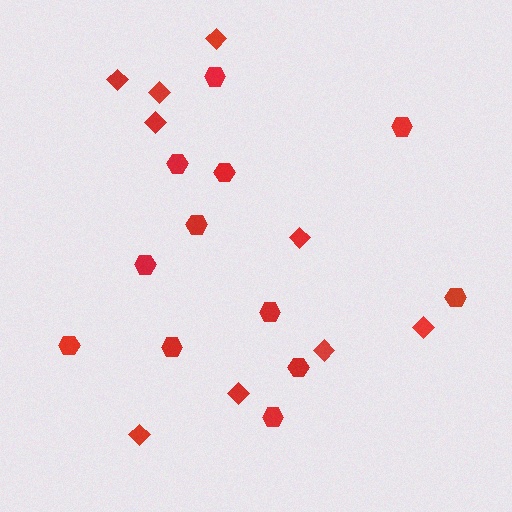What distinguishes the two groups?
There are 2 groups: one group of diamonds (9) and one group of hexagons (12).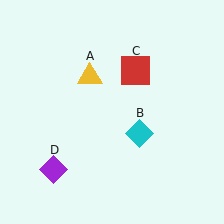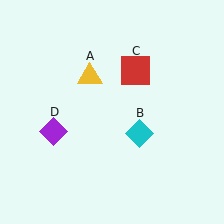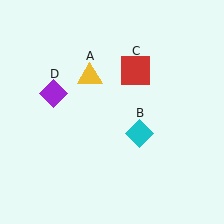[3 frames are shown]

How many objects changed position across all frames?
1 object changed position: purple diamond (object D).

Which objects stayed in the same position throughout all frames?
Yellow triangle (object A) and cyan diamond (object B) and red square (object C) remained stationary.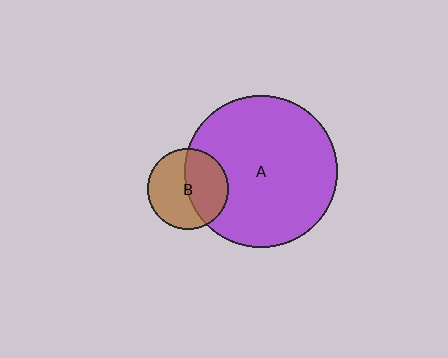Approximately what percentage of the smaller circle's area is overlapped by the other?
Approximately 45%.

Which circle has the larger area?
Circle A (purple).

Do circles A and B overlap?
Yes.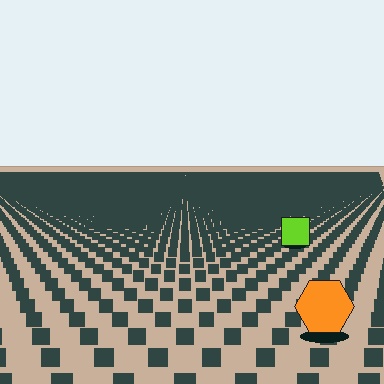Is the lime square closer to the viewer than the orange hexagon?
No. The orange hexagon is closer — you can tell from the texture gradient: the ground texture is coarser near it.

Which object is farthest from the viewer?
The lime square is farthest from the viewer. It appears smaller and the ground texture around it is denser.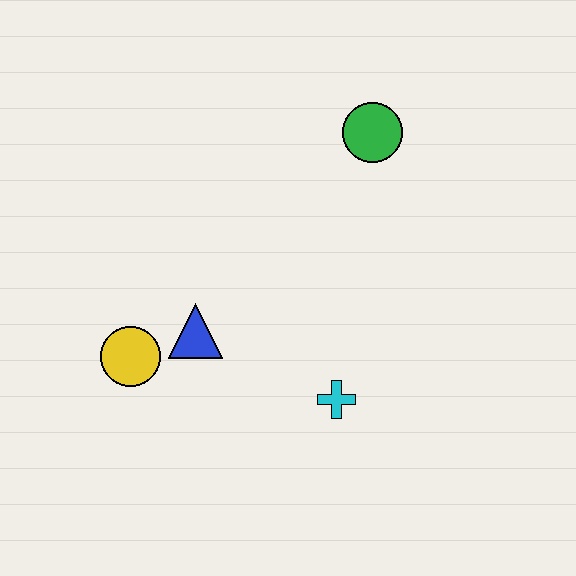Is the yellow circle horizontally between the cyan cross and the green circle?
No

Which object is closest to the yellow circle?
The blue triangle is closest to the yellow circle.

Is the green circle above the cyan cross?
Yes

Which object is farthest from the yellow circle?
The green circle is farthest from the yellow circle.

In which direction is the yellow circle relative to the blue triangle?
The yellow circle is to the left of the blue triangle.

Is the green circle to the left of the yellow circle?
No